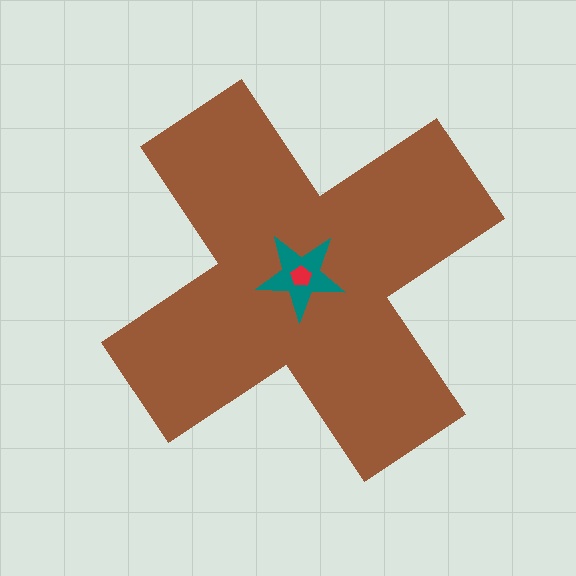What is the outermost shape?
The brown cross.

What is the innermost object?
The red pentagon.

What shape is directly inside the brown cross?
The teal star.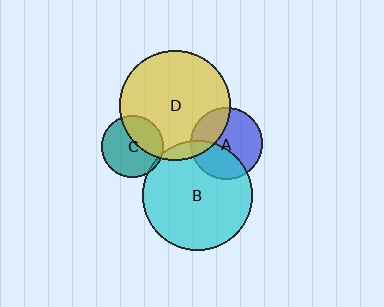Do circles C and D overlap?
Yes.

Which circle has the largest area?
Circle D (yellow).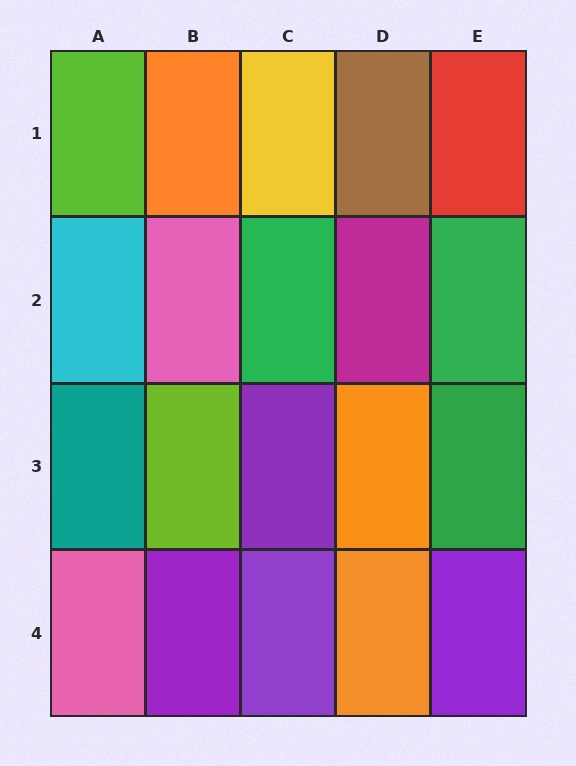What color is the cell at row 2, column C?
Green.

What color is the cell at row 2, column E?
Green.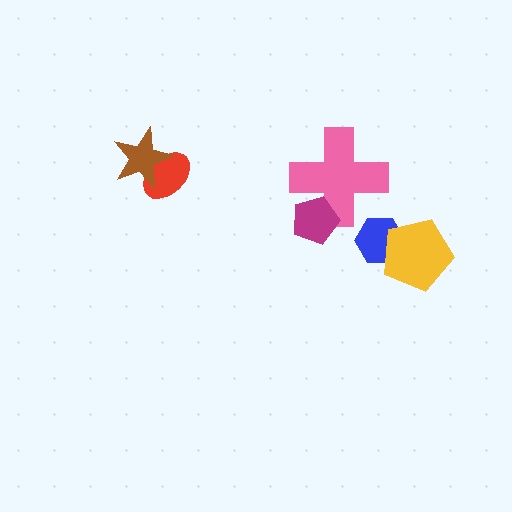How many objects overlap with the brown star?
1 object overlaps with the brown star.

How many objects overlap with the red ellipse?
1 object overlaps with the red ellipse.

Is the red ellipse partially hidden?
Yes, it is partially covered by another shape.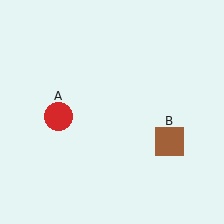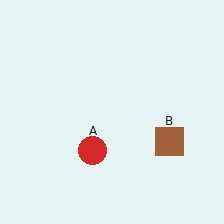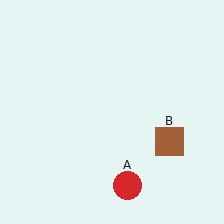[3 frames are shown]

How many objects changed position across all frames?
1 object changed position: red circle (object A).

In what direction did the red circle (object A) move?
The red circle (object A) moved down and to the right.